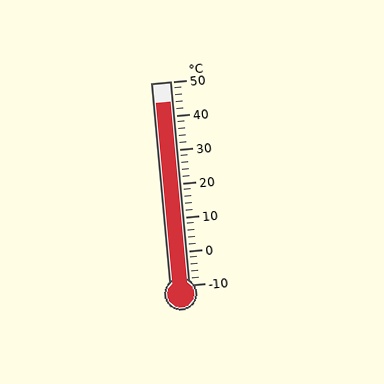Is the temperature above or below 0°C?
The temperature is above 0°C.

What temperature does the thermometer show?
The thermometer shows approximately 44°C.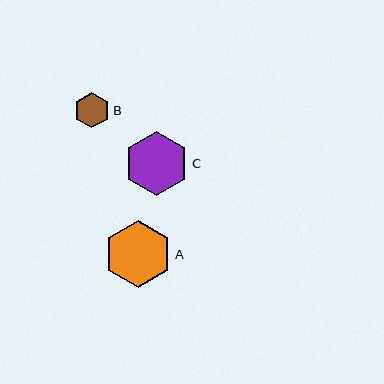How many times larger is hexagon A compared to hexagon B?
Hexagon A is approximately 1.9 times the size of hexagon B.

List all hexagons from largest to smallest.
From largest to smallest: A, C, B.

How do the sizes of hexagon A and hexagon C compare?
Hexagon A and hexagon C are approximately the same size.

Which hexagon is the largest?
Hexagon A is the largest with a size of approximately 68 pixels.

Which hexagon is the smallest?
Hexagon B is the smallest with a size of approximately 35 pixels.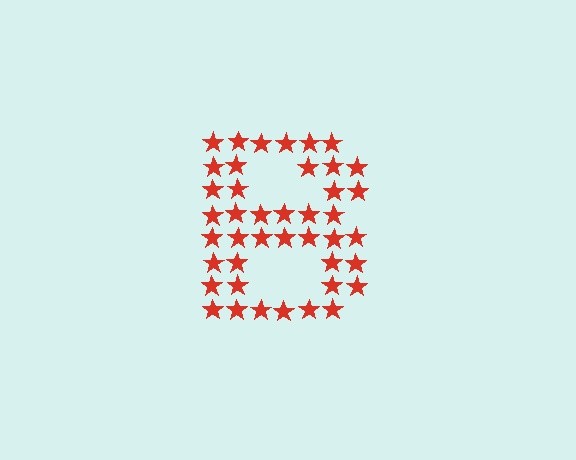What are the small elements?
The small elements are stars.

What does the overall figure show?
The overall figure shows the letter B.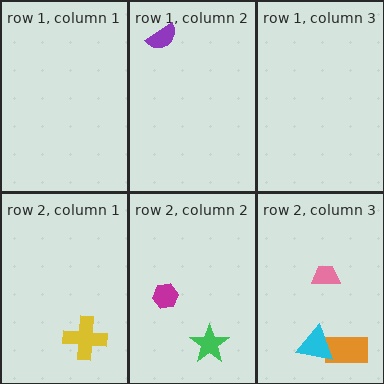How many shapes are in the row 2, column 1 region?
1.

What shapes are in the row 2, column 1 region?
The yellow cross.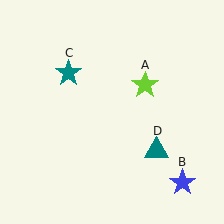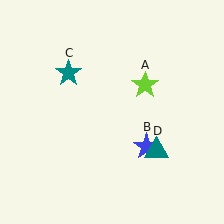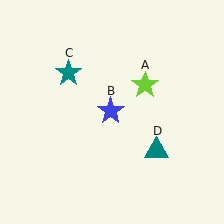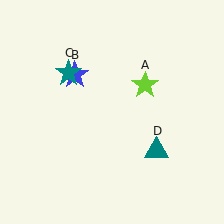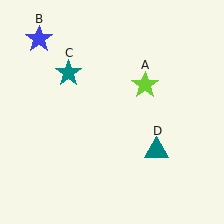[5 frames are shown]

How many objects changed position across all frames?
1 object changed position: blue star (object B).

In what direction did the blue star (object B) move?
The blue star (object B) moved up and to the left.